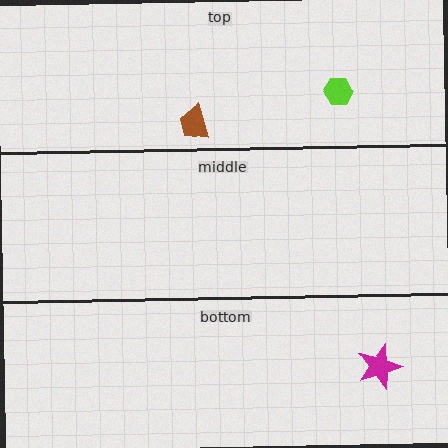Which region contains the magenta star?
The bottom region.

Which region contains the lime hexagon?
The top region.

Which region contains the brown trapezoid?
The top region.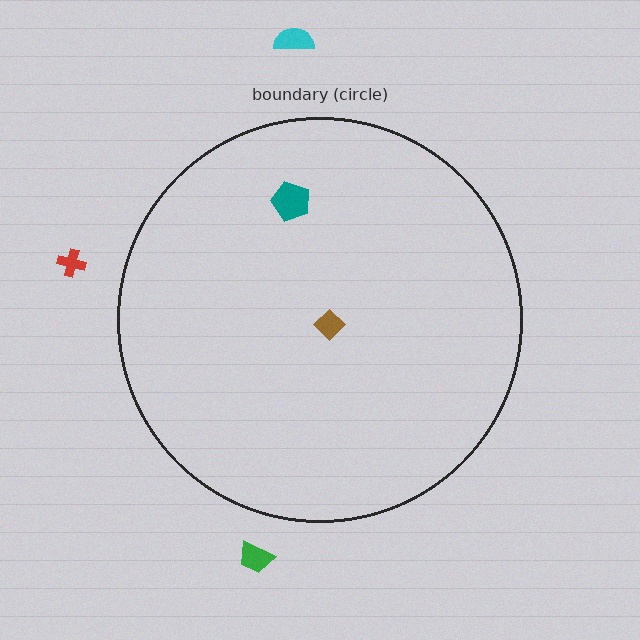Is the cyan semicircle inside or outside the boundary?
Outside.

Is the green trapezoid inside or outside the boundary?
Outside.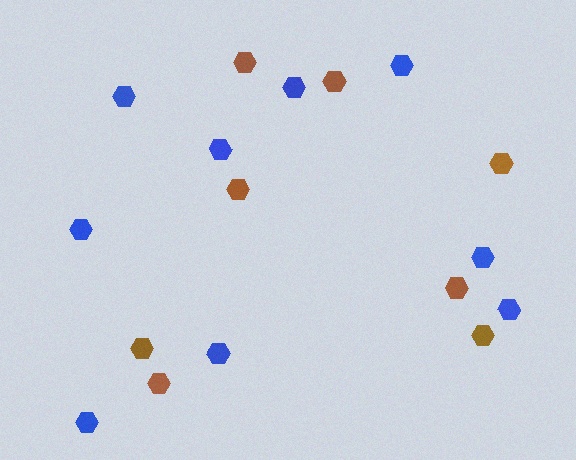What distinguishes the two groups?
There are 2 groups: one group of brown hexagons (8) and one group of blue hexagons (9).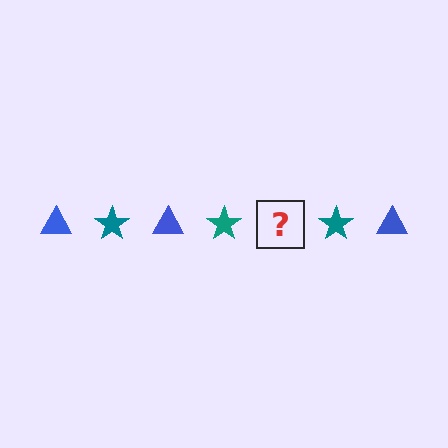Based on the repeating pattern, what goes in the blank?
The blank should be a blue triangle.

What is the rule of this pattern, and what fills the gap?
The rule is that the pattern alternates between blue triangle and teal star. The gap should be filled with a blue triangle.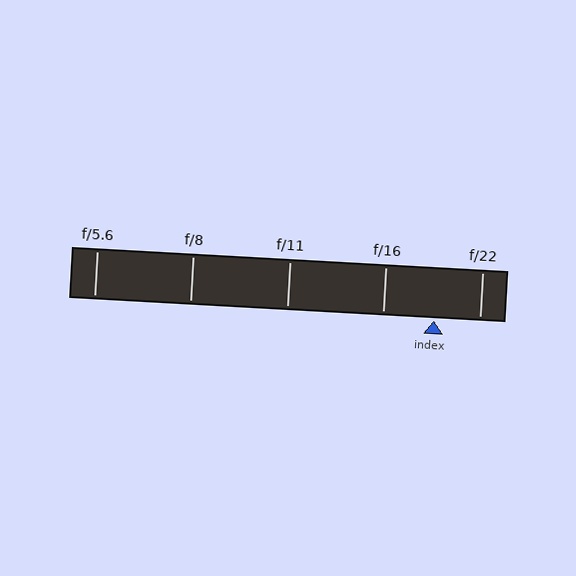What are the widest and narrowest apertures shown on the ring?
The widest aperture shown is f/5.6 and the narrowest is f/22.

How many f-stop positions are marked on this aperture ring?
There are 5 f-stop positions marked.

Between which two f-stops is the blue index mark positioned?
The index mark is between f/16 and f/22.